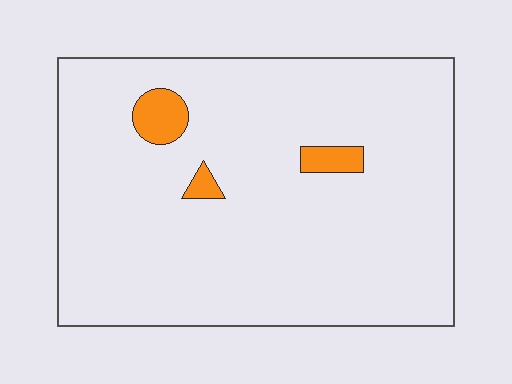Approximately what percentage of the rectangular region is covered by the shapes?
Approximately 5%.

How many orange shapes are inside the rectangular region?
3.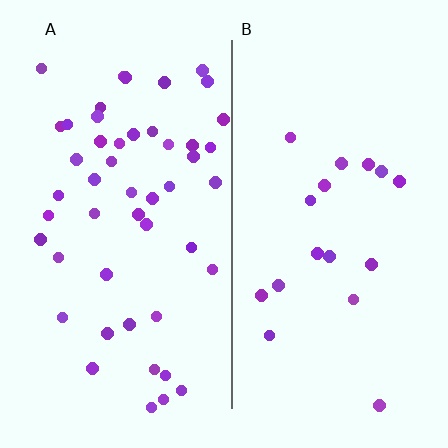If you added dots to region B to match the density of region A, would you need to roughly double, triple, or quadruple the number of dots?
Approximately triple.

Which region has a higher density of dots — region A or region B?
A (the left).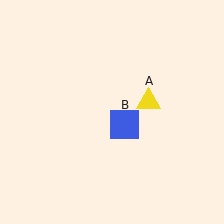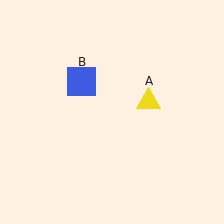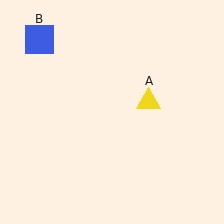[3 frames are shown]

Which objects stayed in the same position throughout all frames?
Yellow triangle (object A) remained stationary.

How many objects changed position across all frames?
1 object changed position: blue square (object B).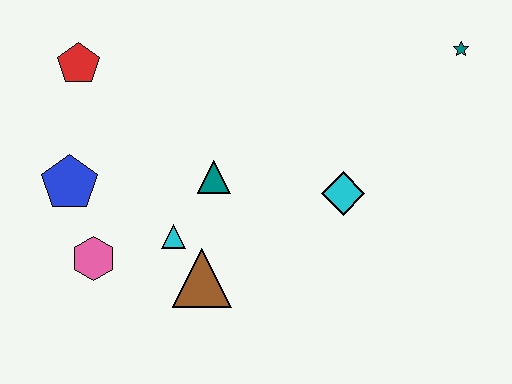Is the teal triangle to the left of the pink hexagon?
No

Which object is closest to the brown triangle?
The cyan triangle is closest to the brown triangle.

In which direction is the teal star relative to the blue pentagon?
The teal star is to the right of the blue pentagon.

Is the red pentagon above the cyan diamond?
Yes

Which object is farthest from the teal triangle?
The teal star is farthest from the teal triangle.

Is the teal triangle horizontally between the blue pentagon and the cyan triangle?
No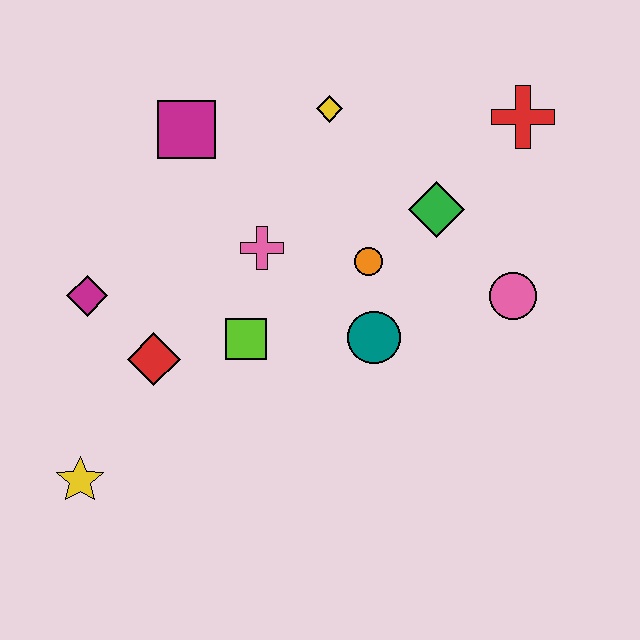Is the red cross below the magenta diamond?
No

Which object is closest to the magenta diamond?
The red diamond is closest to the magenta diamond.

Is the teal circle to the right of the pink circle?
No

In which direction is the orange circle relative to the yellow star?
The orange circle is to the right of the yellow star.